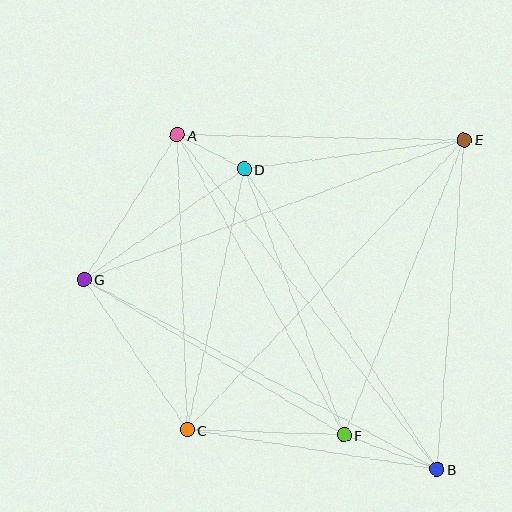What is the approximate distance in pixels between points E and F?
The distance between E and F is approximately 319 pixels.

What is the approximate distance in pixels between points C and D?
The distance between C and D is approximately 267 pixels.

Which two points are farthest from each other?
Points A and B are farthest from each other.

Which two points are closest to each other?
Points A and D are closest to each other.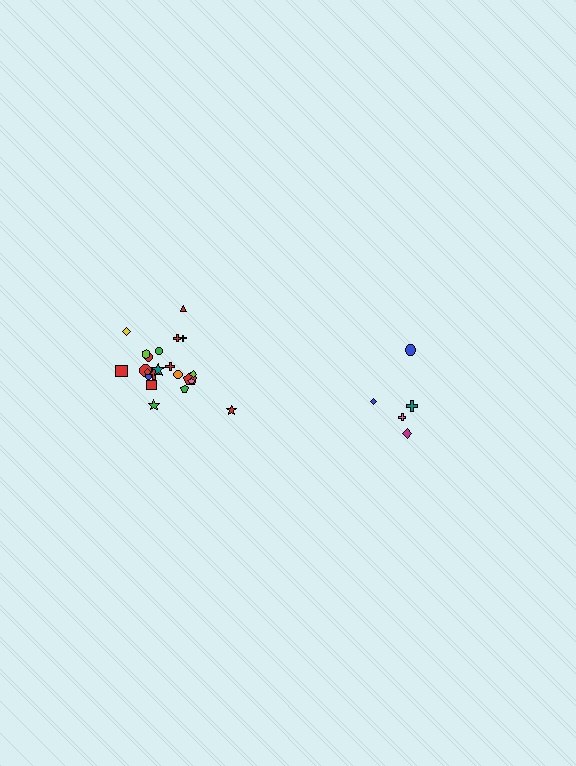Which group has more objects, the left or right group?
The left group.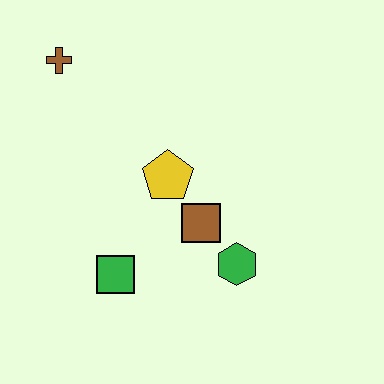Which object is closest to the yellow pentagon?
The brown square is closest to the yellow pentagon.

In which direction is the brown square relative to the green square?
The brown square is to the right of the green square.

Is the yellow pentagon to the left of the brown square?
Yes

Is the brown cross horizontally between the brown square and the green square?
No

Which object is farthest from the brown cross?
The green hexagon is farthest from the brown cross.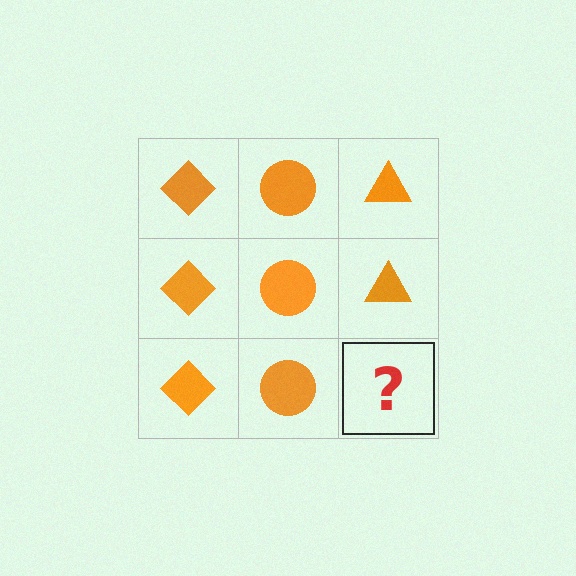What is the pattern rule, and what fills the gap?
The rule is that each column has a consistent shape. The gap should be filled with an orange triangle.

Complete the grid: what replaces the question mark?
The question mark should be replaced with an orange triangle.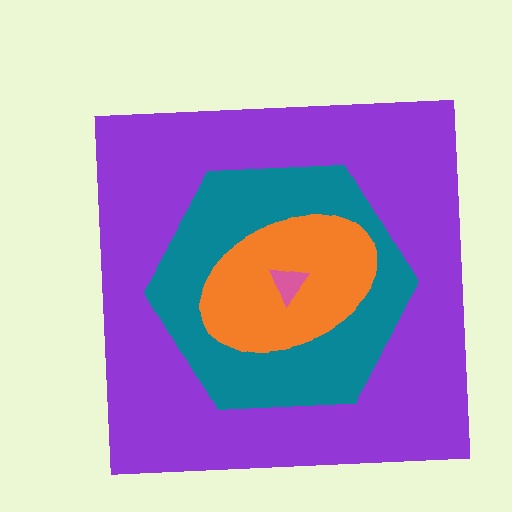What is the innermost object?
The pink triangle.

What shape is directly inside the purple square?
The teal hexagon.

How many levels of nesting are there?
4.